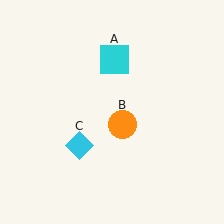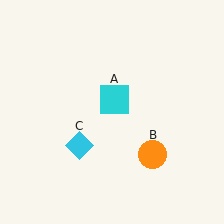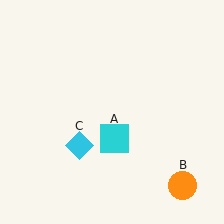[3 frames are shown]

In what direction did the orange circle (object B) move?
The orange circle (object B) moved down and to the right.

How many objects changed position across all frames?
2 objects changed position: cyan square (object A), orange circle (object B).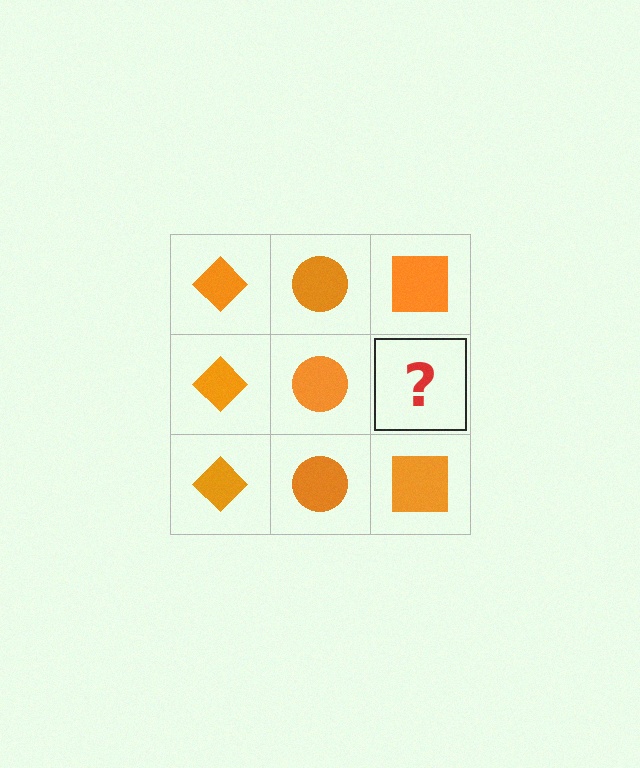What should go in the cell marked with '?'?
The missing cell should contain an orange square.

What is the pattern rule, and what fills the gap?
The rule is that each column has a consistent shape. The gap should be filled with an orange square.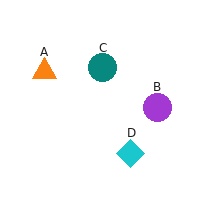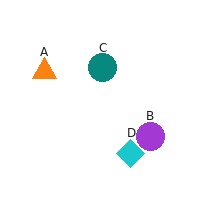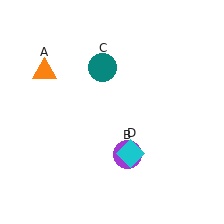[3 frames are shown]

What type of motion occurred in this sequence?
The purple circle (object B) rotated clockwise around the center of the scene.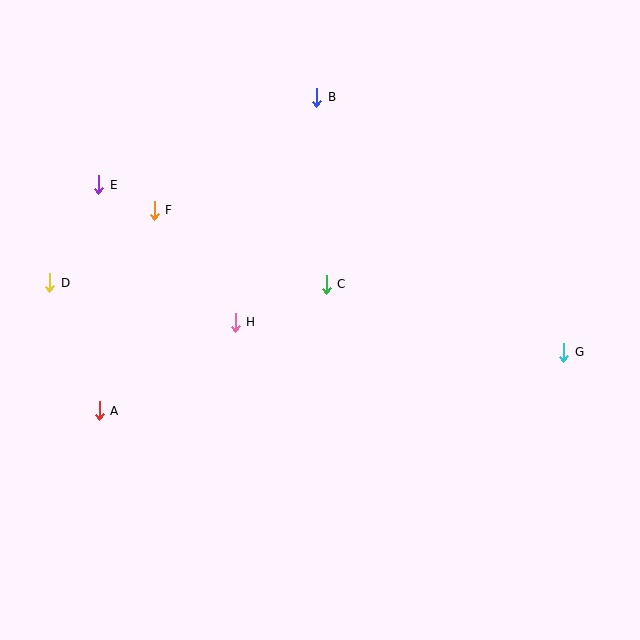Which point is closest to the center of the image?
Point C at (326, 284) is closest to the center.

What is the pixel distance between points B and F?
The distance between B and F is 198 pixels.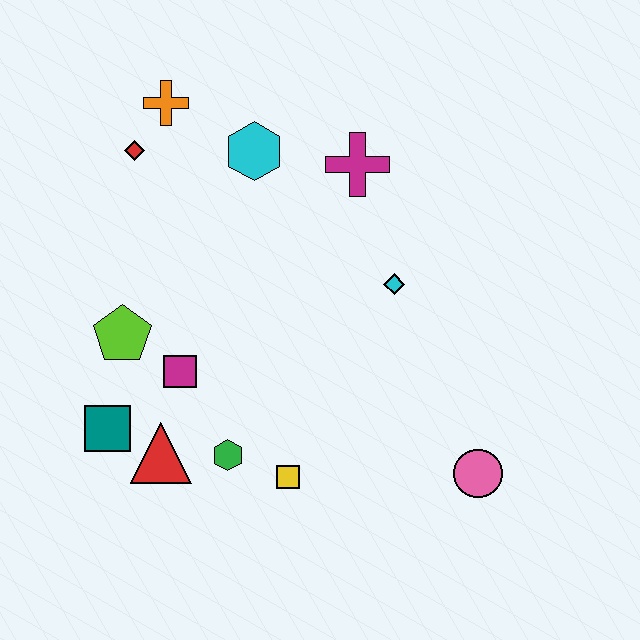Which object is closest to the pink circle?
The yellow square is closest to the pink circle.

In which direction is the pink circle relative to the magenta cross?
The pink circle is below the magenta cross.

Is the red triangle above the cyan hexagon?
No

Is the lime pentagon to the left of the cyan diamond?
Yes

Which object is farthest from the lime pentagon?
The pink circle is farthest from the lime pentagon.